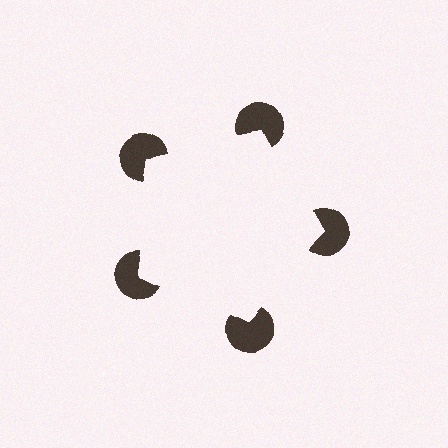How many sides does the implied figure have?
5 sides.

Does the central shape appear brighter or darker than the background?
It typically appears slightly brighter than the background, even though no actual brightness change is drawn.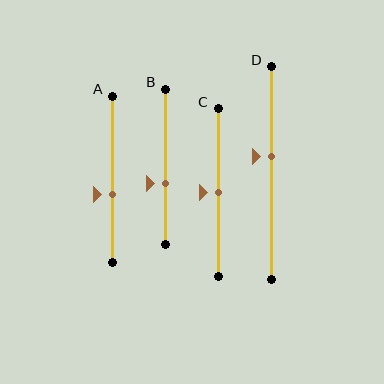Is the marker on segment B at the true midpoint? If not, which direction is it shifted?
No, the marker on segment B is shifted downward by about 11% of the segment length.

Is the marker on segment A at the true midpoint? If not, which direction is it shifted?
No, the marker on segment A is shifted downward by about 9% of the segment length.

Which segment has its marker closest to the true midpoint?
Segment C has its marker closest to the true midpoint.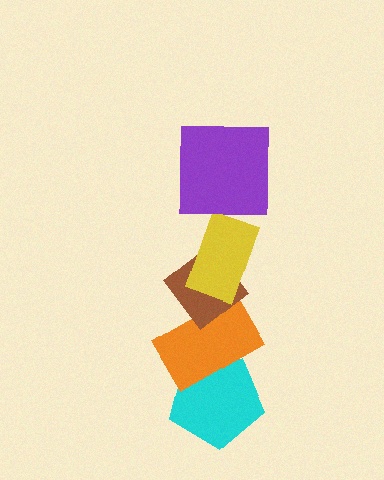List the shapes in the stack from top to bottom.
From top to bottom: the purple square, the yellow rectangle, the brown diamond, the orange rectangle, the cyan pentagon.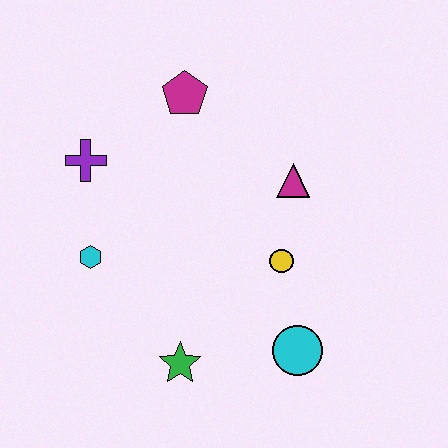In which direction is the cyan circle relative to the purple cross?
The cyan circle is to the right of the purple cross.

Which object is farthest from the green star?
The magenta pentagon is farthest from the green star.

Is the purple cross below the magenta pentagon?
Yes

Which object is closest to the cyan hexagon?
The purple cross is closest to the cyan hexagon.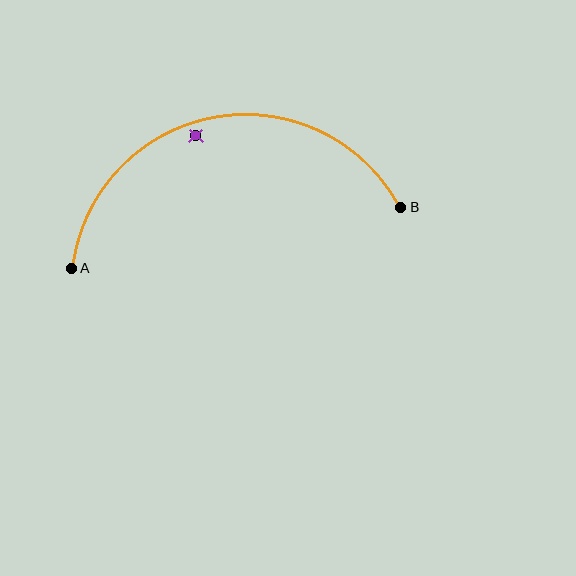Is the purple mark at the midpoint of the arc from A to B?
No — the purple mark does not lie on the arc at all. It sits slightly inside the curve.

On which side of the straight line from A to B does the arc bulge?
The arc bulges above the straight line connecting A and B.